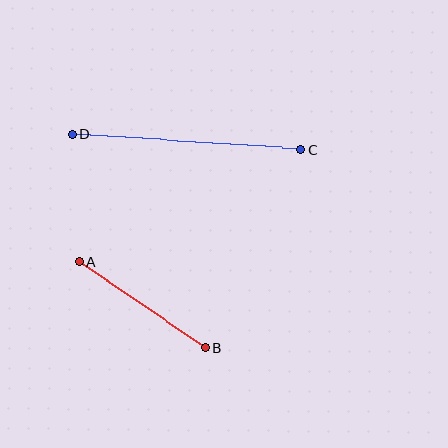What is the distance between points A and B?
The distance is approximately 153 pixels.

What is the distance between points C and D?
The distance is approximately 229 pixels.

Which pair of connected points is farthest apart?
Points C and D are farthest apart.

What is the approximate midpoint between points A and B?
The midpoint is at approximately (142, 304) pixels.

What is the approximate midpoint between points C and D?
The midpoint is at approximately (186, 142) pixels.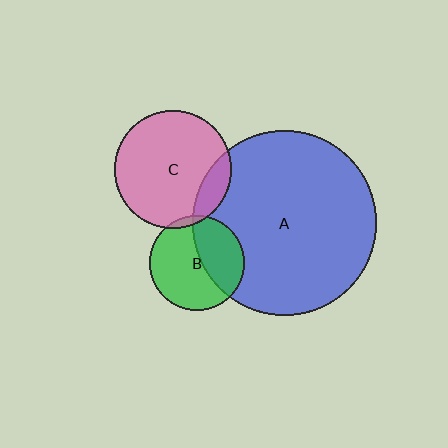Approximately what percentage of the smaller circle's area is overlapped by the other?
Approximately 40%.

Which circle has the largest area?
Circle A (blue).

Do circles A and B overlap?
Yes.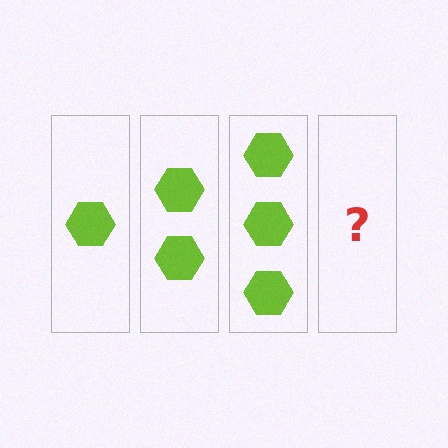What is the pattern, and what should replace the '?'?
The pattern is that each step adds one more hexagon. The '?' should be 4 hexagons.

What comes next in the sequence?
The next element should be 4 hexagons.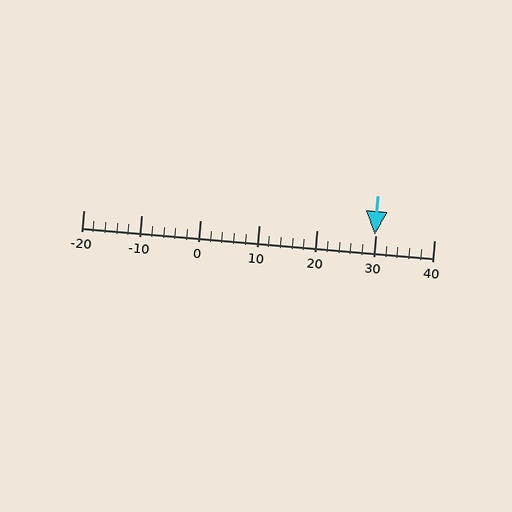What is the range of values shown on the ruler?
The ruler shows values from -20 to 40.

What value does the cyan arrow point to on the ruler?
The cyan arrow points to approximately 30.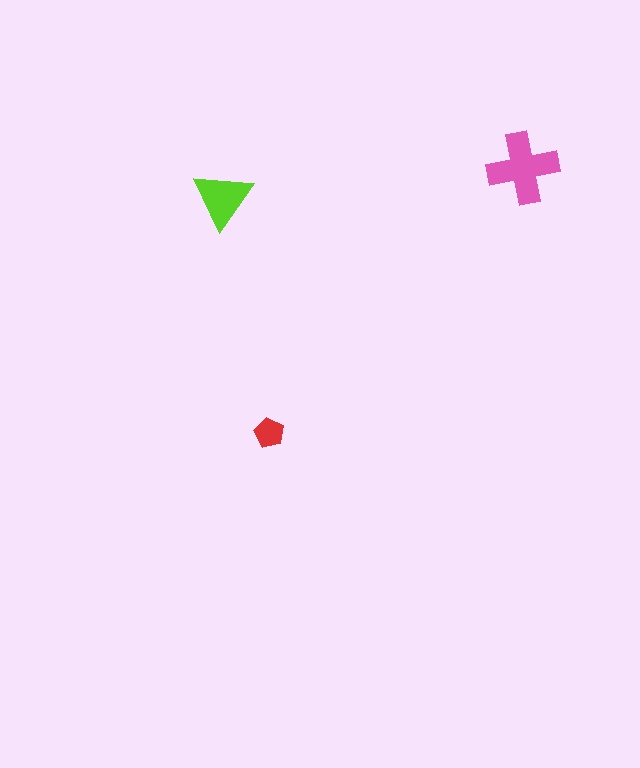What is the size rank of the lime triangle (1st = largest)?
2nd.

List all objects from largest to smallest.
The pink cross, the lime triangle, the red pentagon.